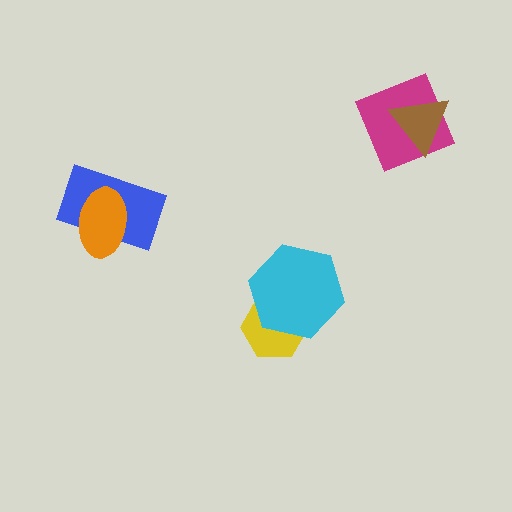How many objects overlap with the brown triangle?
1 object overlaps with the brown triangle.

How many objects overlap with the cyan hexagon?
1 object overlaps with the cyan hexagon.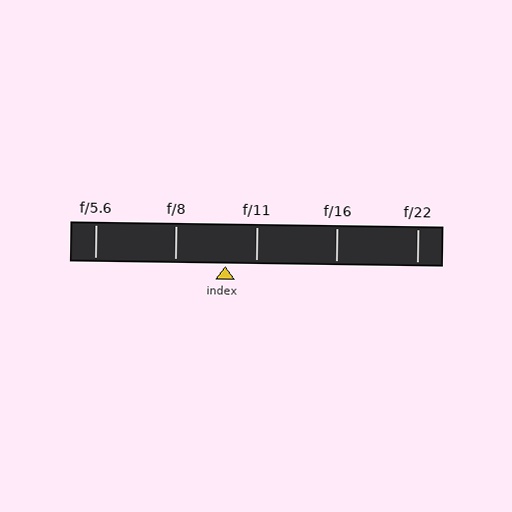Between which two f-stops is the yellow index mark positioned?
The index mark is between f/8 and f/11.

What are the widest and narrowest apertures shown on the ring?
The widest aperture shown is f/5.6 and the narrowest is f/22.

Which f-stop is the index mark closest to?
The index mark is closest to f/11.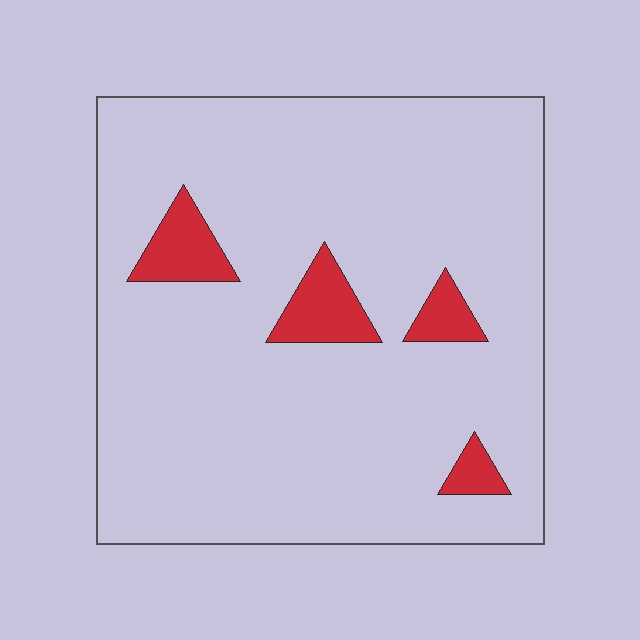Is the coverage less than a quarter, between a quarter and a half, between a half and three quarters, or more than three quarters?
Less than a quarter.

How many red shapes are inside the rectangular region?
4.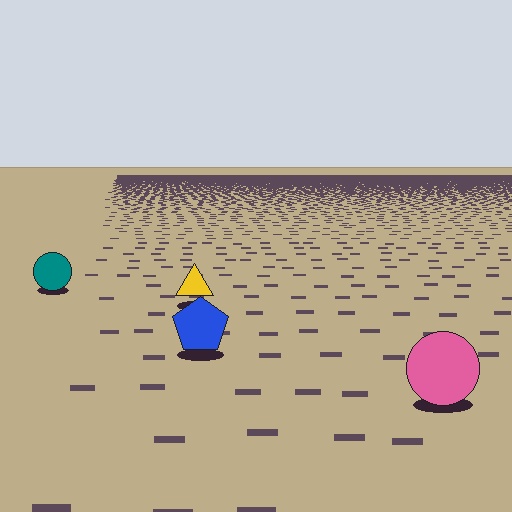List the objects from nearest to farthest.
From nearest to farthest: the pink circle, the blue pentagon, the yellow triangle, the teal circle.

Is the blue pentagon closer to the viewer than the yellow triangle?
Yes. The blue pentagon is closer — you can tell from the texture gradient: the ground texture is coarser near it.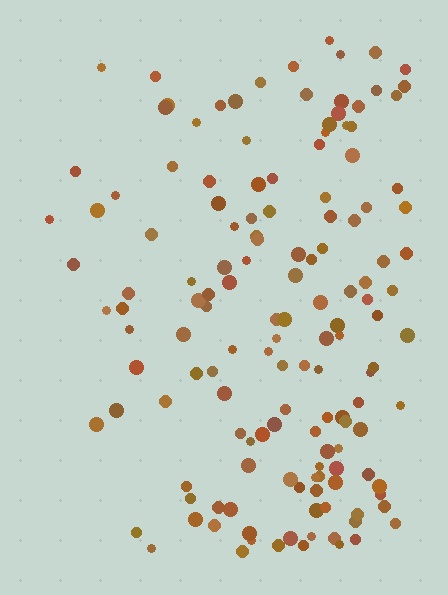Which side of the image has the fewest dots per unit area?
The left.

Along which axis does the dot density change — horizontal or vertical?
Horizontal.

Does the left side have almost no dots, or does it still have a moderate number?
Still a moderate number, just noticeably fewer than the right.